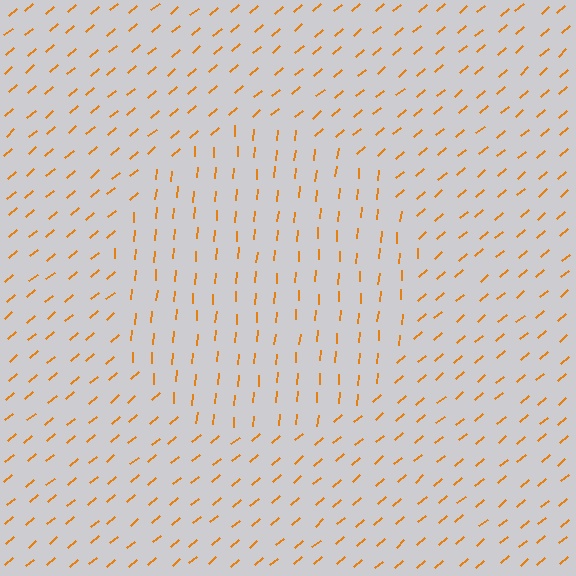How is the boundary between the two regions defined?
The boundary is defined purely by a change in line orientation (approximately 45 degrees difference). All lines are the same color and thickness.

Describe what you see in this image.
The image is filled with small orange line segments. A circle region in the image has lines oriented differently from the surrounding lines, creating a visible texture boundary.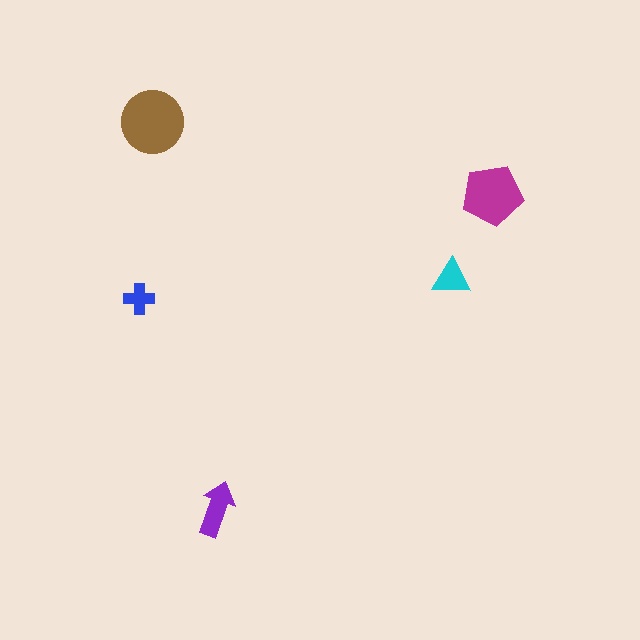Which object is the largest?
The brown circle.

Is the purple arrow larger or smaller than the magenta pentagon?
Smaller.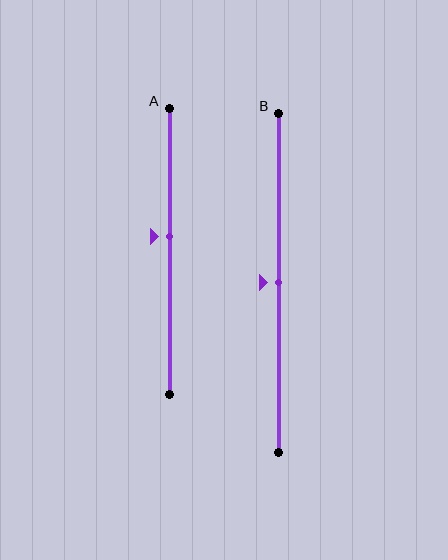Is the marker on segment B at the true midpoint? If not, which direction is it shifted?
Yes, the marker on segment B is at the true midpoint.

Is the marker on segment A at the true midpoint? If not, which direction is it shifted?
No, the marker on segment A is shifted upward by about 5% of the segment length.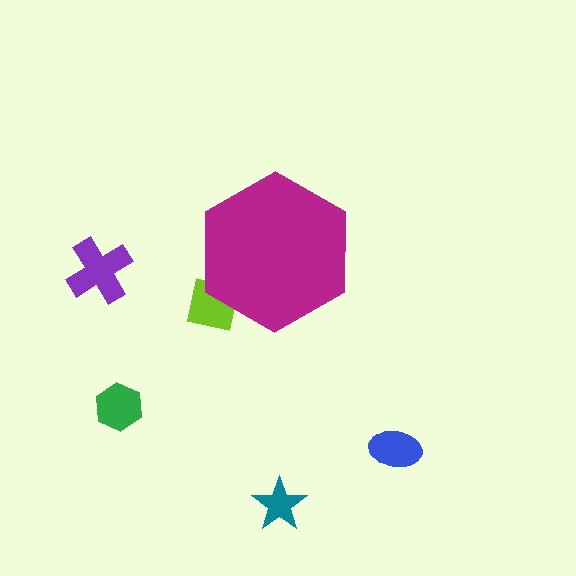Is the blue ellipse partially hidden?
No, the blue ellipse is fully visible.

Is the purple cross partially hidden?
No, the purple cross is fully visible.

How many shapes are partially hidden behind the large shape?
1 shape is partially hidden.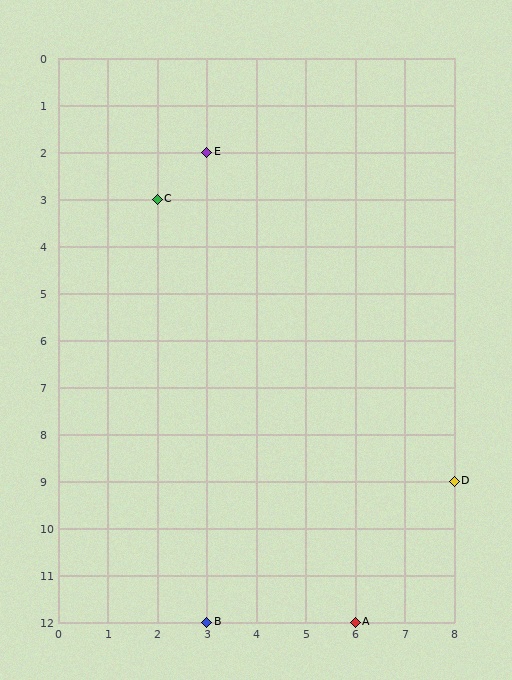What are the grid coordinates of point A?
Point A is at grid coordinates (6, 12).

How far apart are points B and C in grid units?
Points B and C are 1 column and 9 rows apart (about 9.1 grid units diagonally).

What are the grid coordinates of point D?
Point D is at grid coordinates (8, 9).